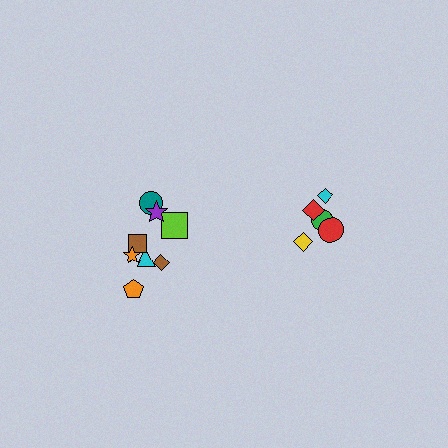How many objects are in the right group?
There are 5 objects.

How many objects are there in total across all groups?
There are 13 objects.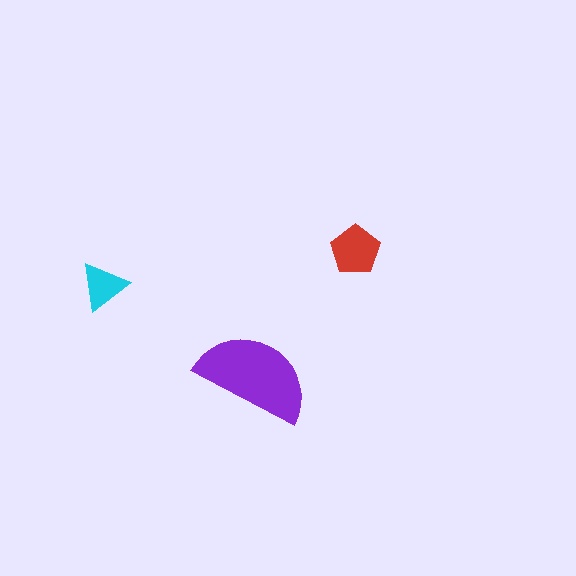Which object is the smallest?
The cyan triangle.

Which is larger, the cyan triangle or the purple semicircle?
The purple semicircle.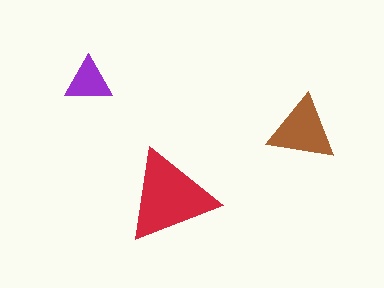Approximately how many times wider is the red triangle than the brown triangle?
About 1.5 times wider.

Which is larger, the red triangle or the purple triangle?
The red one.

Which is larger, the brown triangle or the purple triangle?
The brown one.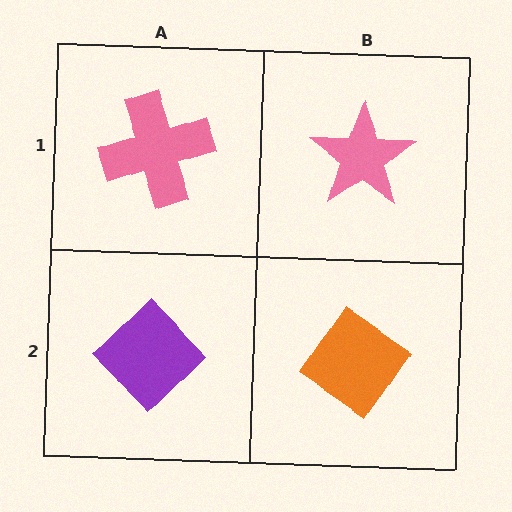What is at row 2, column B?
An orange diamond.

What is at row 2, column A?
A purple diamond.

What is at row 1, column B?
A pink star.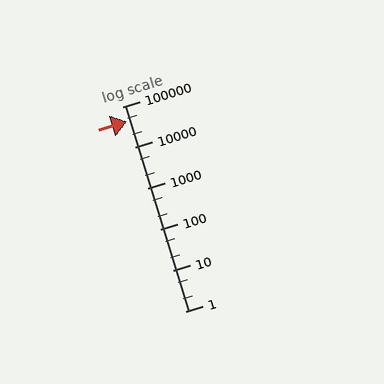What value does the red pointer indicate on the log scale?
The pointer indicates approximately 44000.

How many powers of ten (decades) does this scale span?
The scale spans 5 decades, from 1 to 100000.